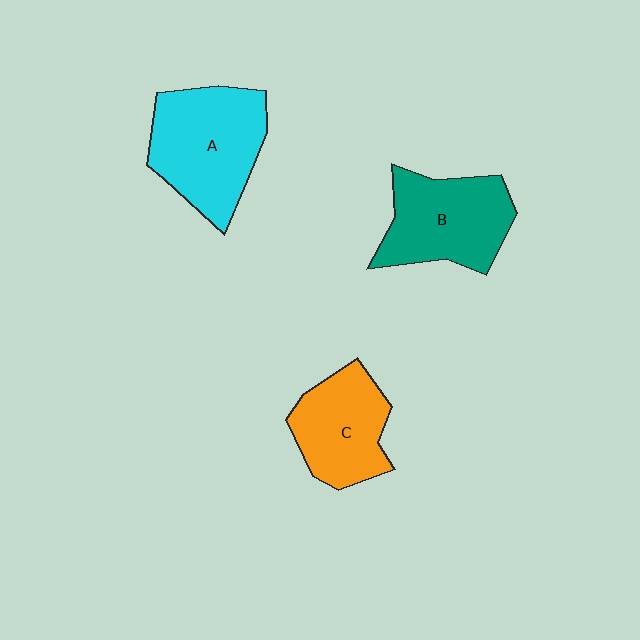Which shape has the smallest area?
Shape C (orange).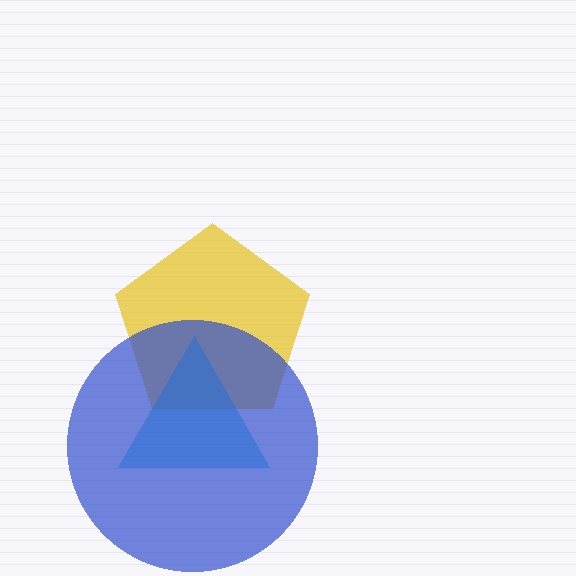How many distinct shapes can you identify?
There are 3 distinct shapes: a yellow pentagon, a cyan triangle, a blue circle.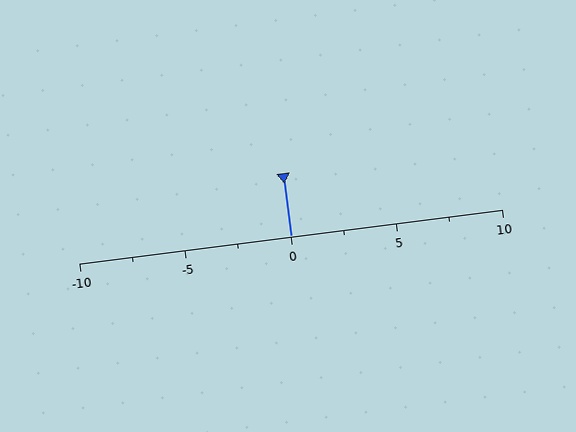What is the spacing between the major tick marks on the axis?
The major ticks are spaced 5 apart.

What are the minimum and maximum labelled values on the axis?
The axis runs from -10 to 10.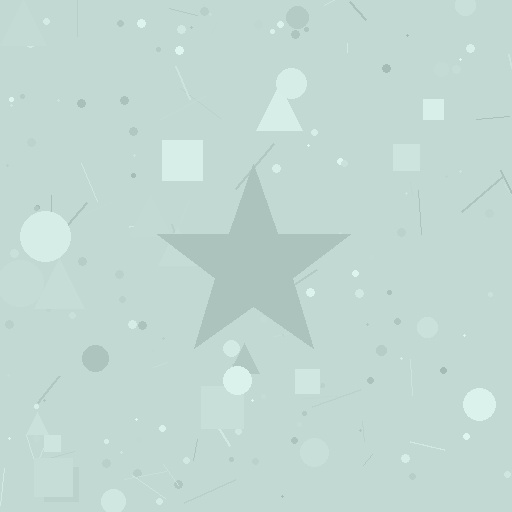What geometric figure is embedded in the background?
A star is embedded in the background.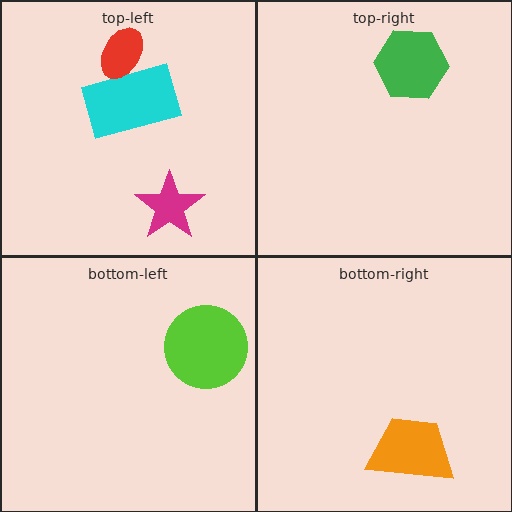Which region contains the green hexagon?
The top-right region.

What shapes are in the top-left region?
The cyan rectangle, the red ellipse, the magenta star.